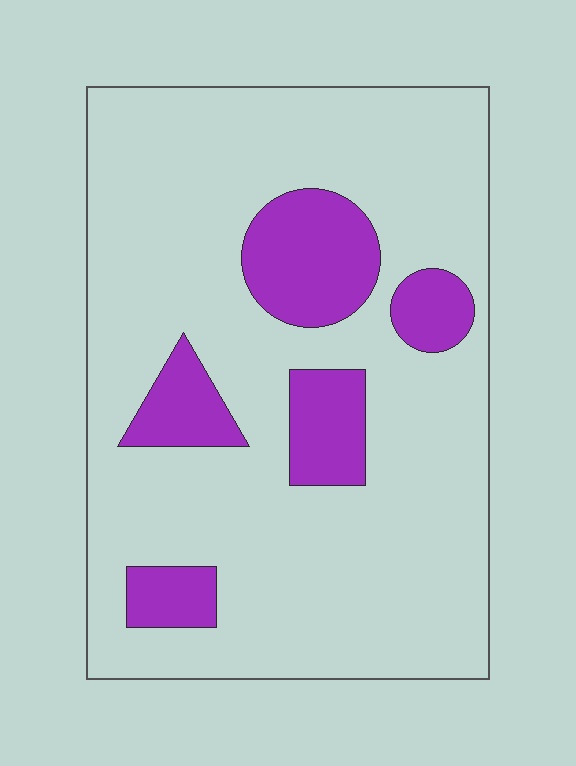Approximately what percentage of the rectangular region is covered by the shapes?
Approximately 20%.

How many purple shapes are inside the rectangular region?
5.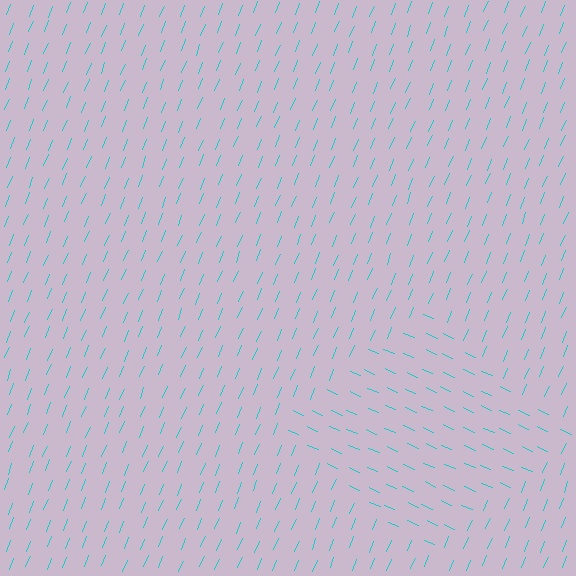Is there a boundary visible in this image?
Yes, there is a texture boundary formed by a change in line orientation.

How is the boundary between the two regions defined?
The boundary is defined purely by a change in line orientation (approximately 88 degrees difference). All lines are the same color and thickness.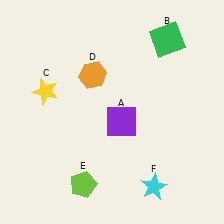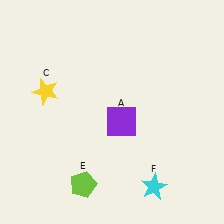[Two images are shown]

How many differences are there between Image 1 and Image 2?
There are 2 differences between the two images.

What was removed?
The green square (B), the orange hexagon (D) were removed in Image 2.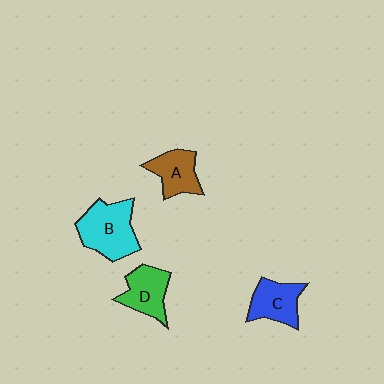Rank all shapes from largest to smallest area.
From largest to smallest: B (cyan), D (green), C (blue), A (brown).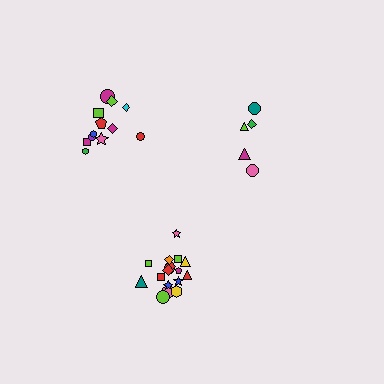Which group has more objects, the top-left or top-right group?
The top-left group.